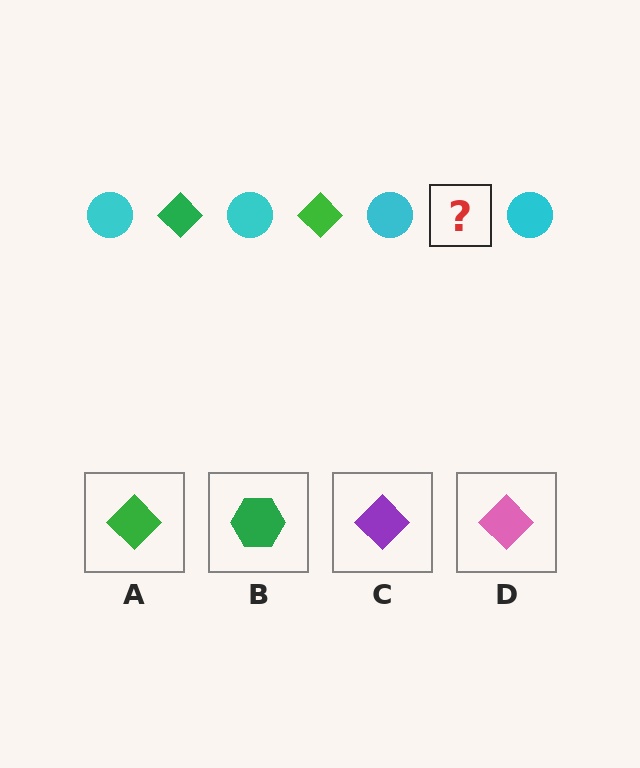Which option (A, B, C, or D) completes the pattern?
A.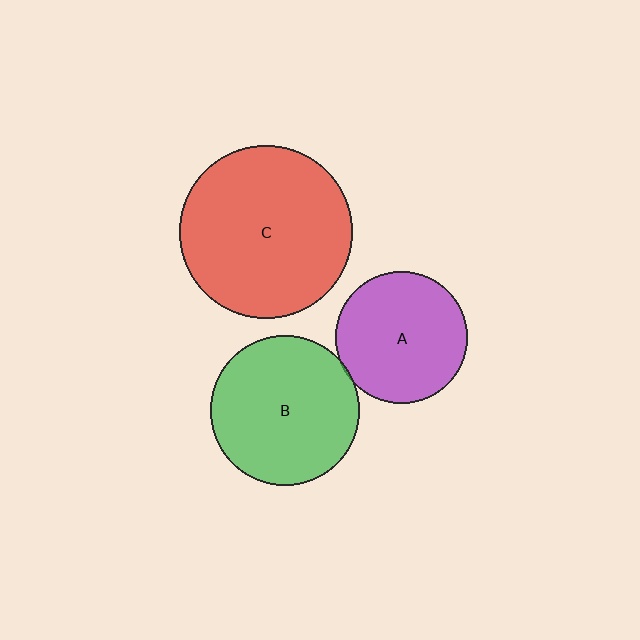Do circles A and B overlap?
Yes.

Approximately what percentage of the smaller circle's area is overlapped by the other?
Approximately 5%.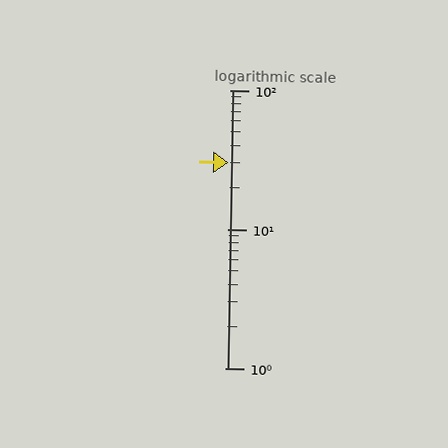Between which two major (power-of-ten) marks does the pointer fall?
The pointer is between 10 and 100.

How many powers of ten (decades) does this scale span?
The scale spans 2 decades, from 1 to 100.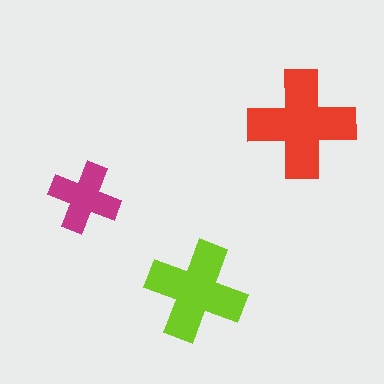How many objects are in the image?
There are 3 objects in the image.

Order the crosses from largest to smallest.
the red one, the lime one, the magenta one.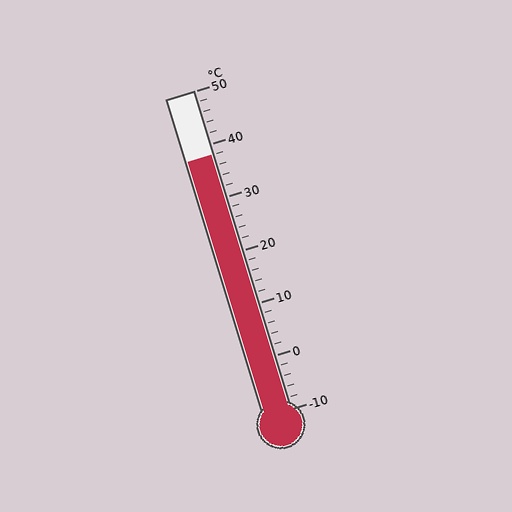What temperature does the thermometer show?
The thermometer shows approximately 38°C.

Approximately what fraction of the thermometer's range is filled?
The thermometer is filled to approximately 80% of its range.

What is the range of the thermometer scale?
The thermometer scale ranges from -10°C to 50°C.